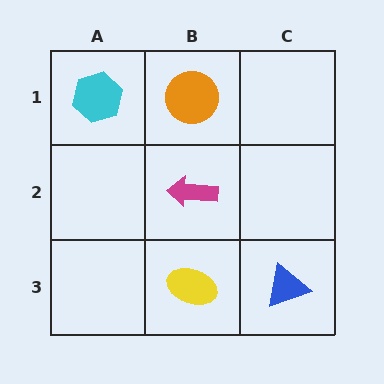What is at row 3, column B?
A yellow ellipse.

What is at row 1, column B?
An orange circle.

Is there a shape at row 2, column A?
No, that cell is empty.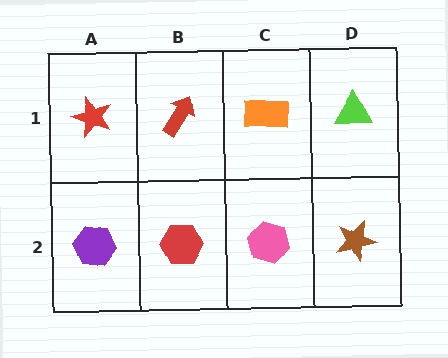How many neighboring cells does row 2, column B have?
3.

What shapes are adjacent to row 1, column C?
A pink hexagon (row 2, column C), a red arrow (row 1, column B), a lime triangle (row 1, column D).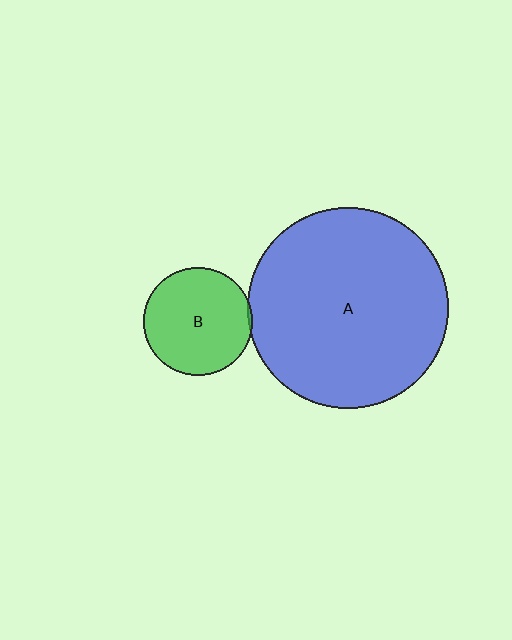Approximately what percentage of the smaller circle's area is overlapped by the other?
Approximately 5%.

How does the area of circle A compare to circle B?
Approximately 3.4 times.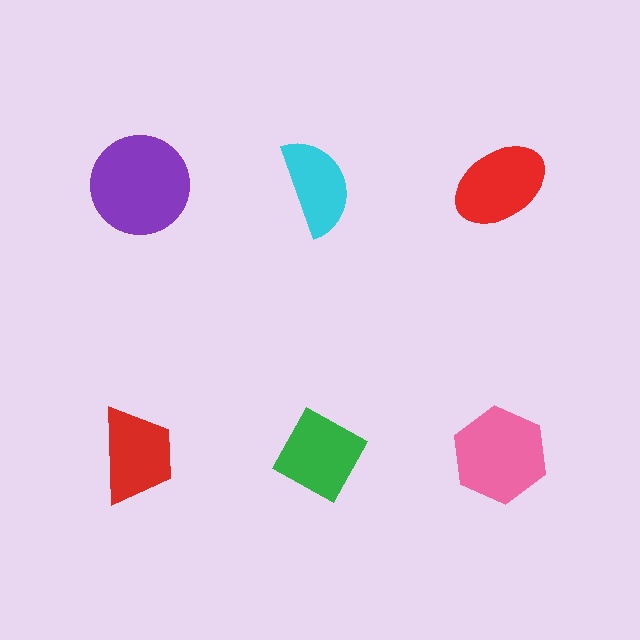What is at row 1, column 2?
A cyan semicircle.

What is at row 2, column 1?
A red trapezoid.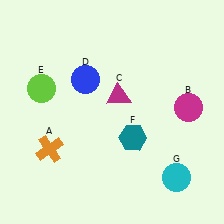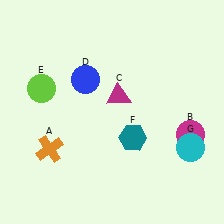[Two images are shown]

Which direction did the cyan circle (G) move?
The cyan circle (G) moved up.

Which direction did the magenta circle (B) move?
The magenta circle (B) moved down.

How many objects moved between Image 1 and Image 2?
2 objects moved between the two images.